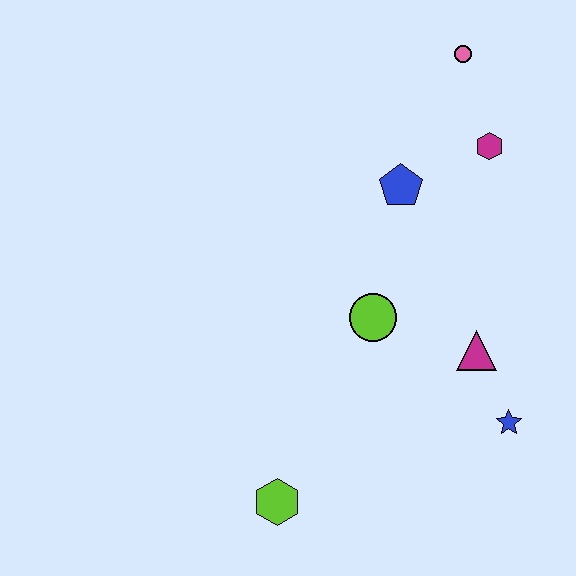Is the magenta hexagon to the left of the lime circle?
No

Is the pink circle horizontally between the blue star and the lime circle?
Yes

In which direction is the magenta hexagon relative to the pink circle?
The magenta hexagon is below the pink circle.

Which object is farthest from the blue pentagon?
The lime hexagon is farthest from the blue pentagon.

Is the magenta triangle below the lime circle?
Yes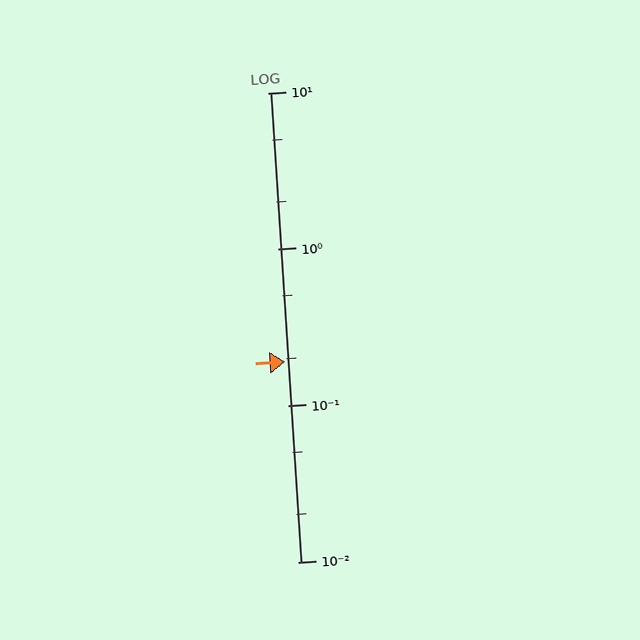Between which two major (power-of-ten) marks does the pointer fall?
The pointer is between 0.1 and 1.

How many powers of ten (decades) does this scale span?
The scale spans 3 decades, from 0.01 to 10.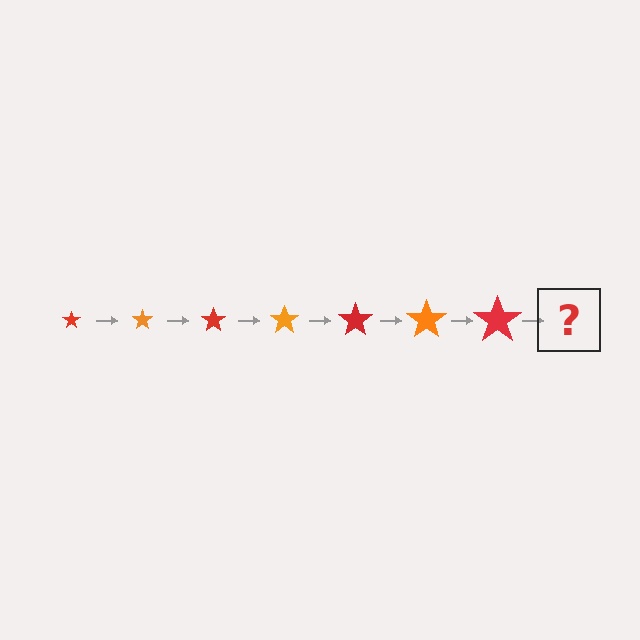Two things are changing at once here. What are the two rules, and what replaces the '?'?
The two rules are that the star grows larger each step and the color cycles through red and orange. The '?' should be an orange star, larger than the previous one.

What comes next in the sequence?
The next element should be an orange star, larger than the previous one.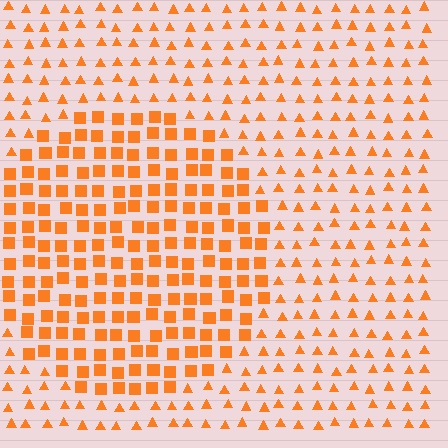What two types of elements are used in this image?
The image uses squares inside the circle region and triangles outside it.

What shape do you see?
I see a circle.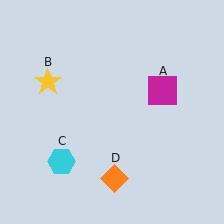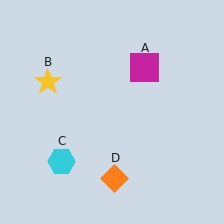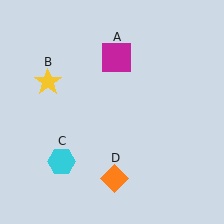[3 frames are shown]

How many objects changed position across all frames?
1 object changed position: magenta square (object A).